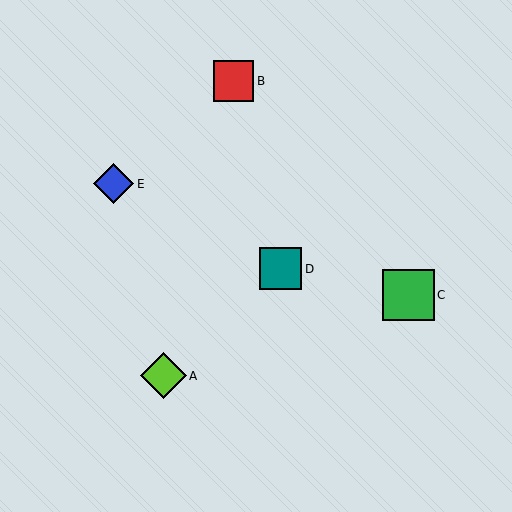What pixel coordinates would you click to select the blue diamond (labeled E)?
Click at (114, 184) to select the blue diamond E.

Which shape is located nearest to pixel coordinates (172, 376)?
The lime diamond (labeled A) at (163, 376) is nearest to that location.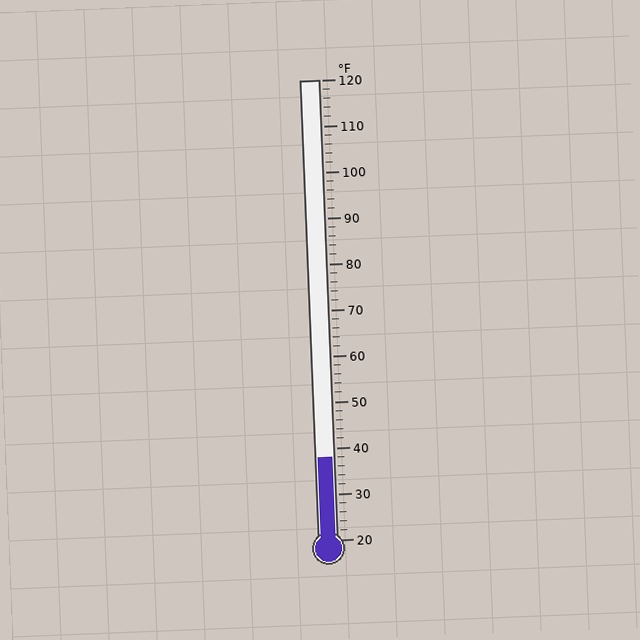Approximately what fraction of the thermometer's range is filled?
The thermometer is filled to approximately 20% of its range.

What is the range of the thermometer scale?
The thermometer scale ranges from 20°F to 120°F.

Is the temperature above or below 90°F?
The temperature is below 90°F.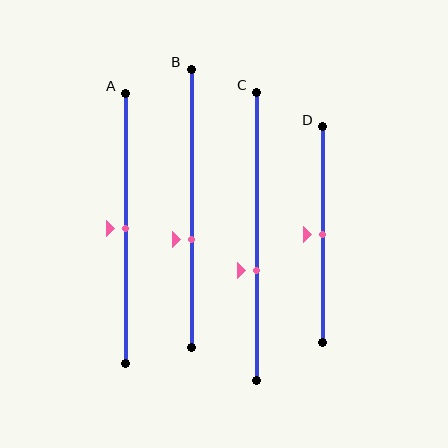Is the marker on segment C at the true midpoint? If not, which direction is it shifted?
No, the marker on segment C is shifted downward by about 12% of the segment length.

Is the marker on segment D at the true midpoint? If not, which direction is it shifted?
Yes, the marker on segment D is at the true midpoint.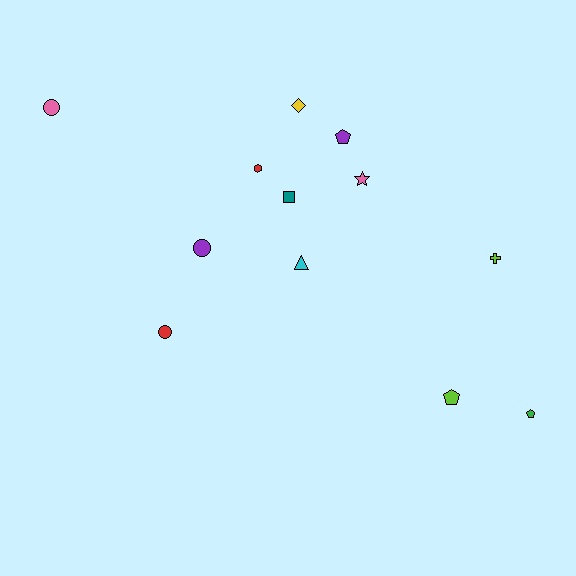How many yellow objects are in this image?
There is 1 yellow object.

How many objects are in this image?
There are 12 objects.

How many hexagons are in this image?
There is 1 hexagon.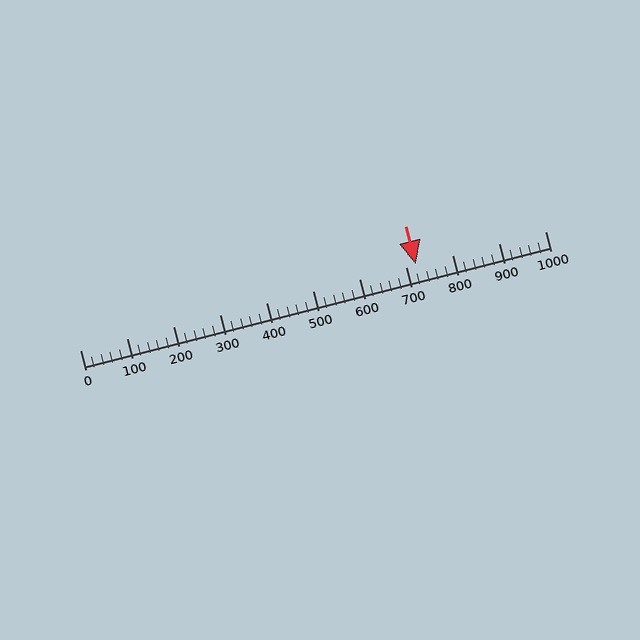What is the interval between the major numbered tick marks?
The major tick marks are spaced 100 units apart.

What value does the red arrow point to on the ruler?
The red arrow points to approximately 722.